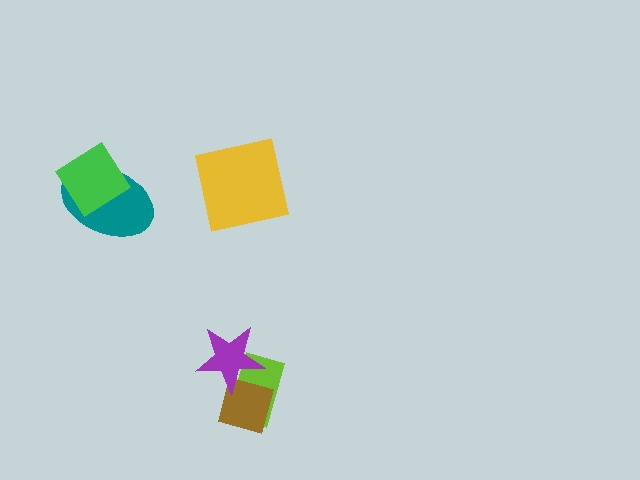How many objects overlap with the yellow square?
0 objects overlap with the yellow square.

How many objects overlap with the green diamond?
1 object overlaps with the green diamond.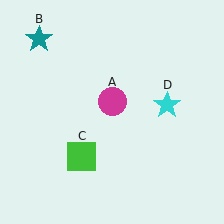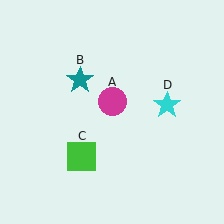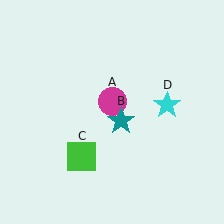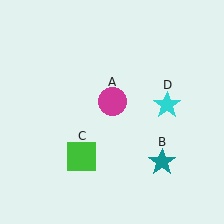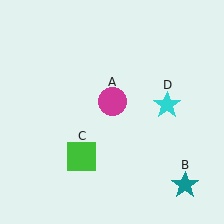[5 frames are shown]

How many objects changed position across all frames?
1 object changed position: teal star (object B).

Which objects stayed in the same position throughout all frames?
Magenta circle (object A) and green square (object C) and cyan star (object D) remained stationary.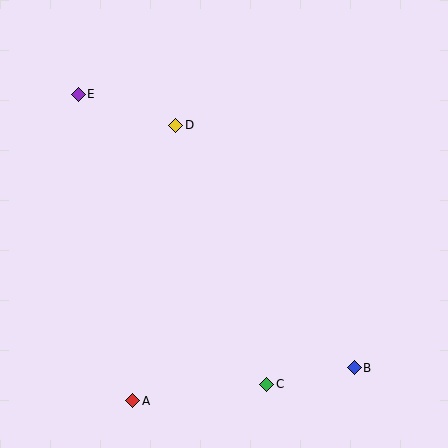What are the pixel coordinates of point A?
Point A is at (133, 401).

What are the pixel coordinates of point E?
Point E is at (78, 94).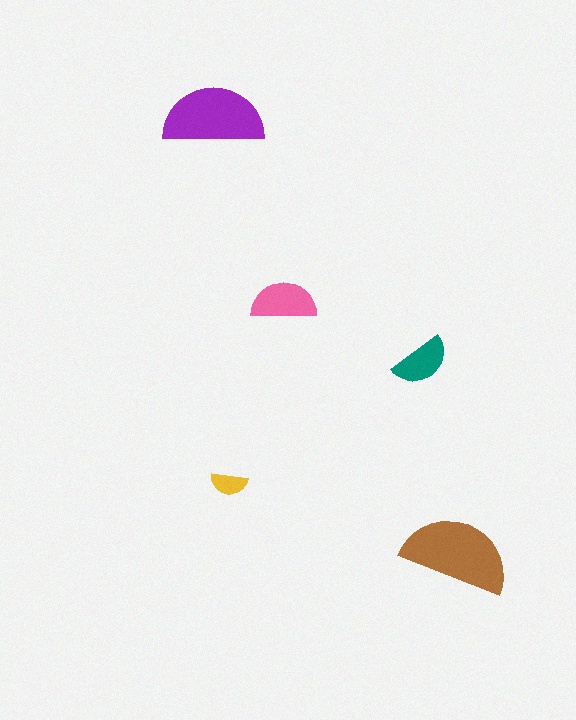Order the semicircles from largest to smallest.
the brown one, the purple one, the pink one, the teal one, the yellow one.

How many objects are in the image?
There are 5 objects in the image.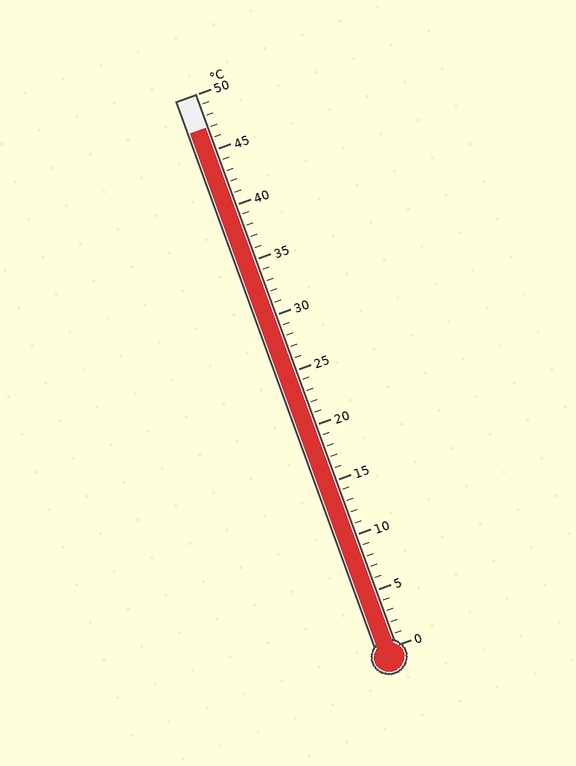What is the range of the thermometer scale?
The thermometer scale ranges from 0°C to 50°C.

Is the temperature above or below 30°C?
The temperature is above 30°C.